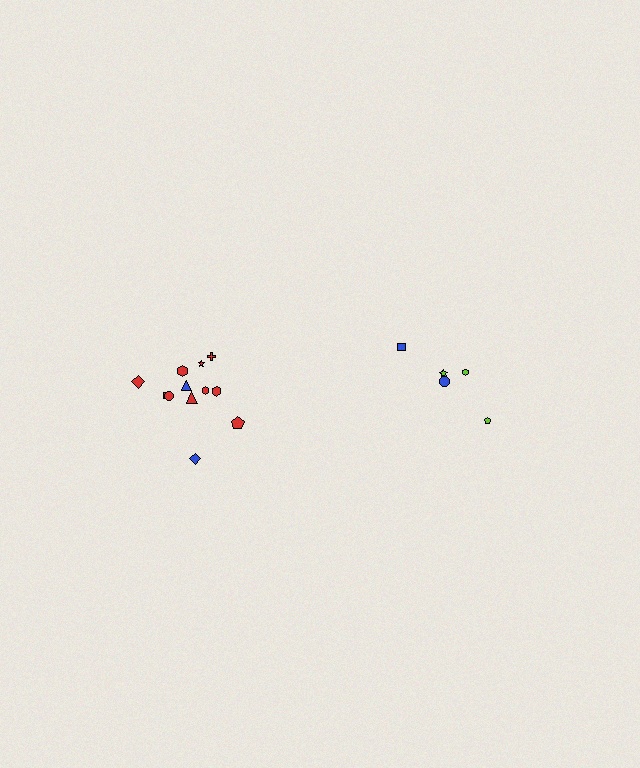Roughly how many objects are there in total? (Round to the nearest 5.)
Roughly 15 objects in total.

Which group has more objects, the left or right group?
The left group.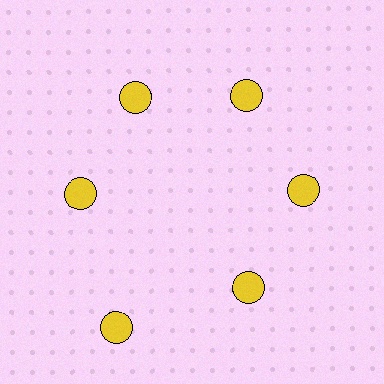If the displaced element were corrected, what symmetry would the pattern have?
It would have 6-fold rotational symmetry — the pattern would map onto itself every 60 degrees.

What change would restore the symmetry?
The symmetry would be restored by moving it inward, back onto the ring so that all 6 circles sit at equal angles and equal distance from the center.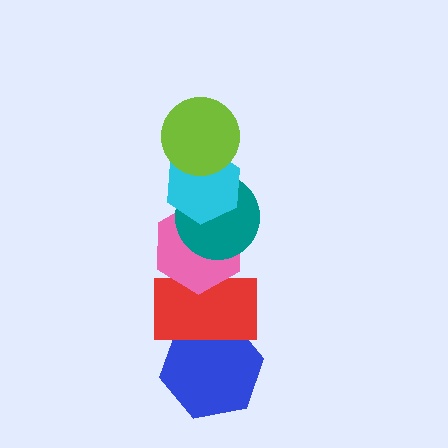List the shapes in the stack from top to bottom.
From top to bottom: the lime circle, the cyan hexagon, the teal circle, the pink hexagon, the red rectangle, the blue hexagon.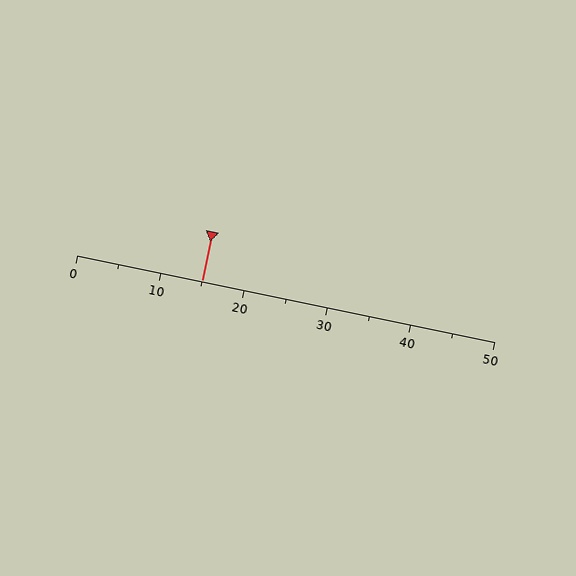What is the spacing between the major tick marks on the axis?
The major ticks are spaced 10 apart.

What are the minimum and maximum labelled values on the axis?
The axis runs from 0 to 50.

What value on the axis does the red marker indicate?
The marker indicates approximately 15.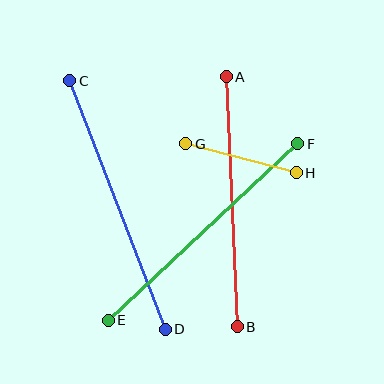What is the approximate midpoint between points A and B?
The midpoint is at approximately (232, 202) pixels.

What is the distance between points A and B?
The distance is approximately 250 pixels.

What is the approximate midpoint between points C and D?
The midpoint is at approximately (117, 205) pixels.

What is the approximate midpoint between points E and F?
The midpoint is at approximately (203, 232) pixels.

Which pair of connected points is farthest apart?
Points C and D are farthest apart.